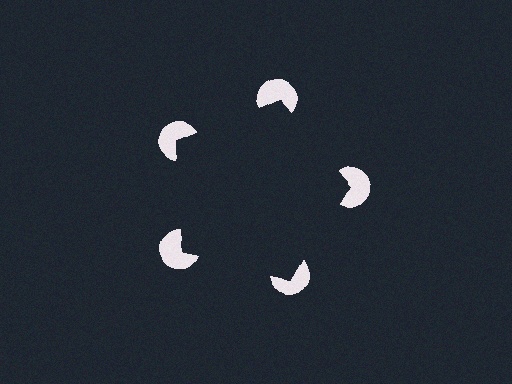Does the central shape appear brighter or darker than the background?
It typically appears slightly darker than the background, even though no actual brightness change is drawn.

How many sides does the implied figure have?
5 sides.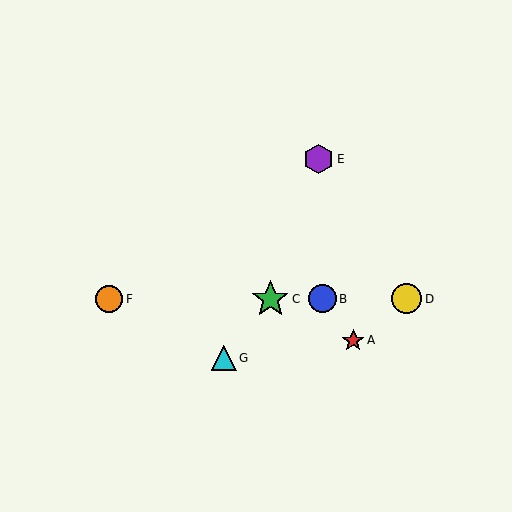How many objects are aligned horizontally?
4 objects (B, C, D, F) are aligned horizontally.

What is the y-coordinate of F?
Object F is at y≈299.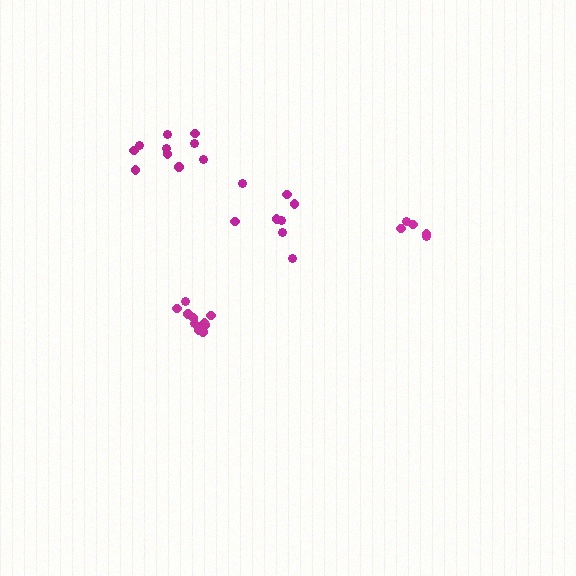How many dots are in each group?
Group 1: 10 dots, Group 2: 11 dots, Group 3: 5 dots, Group 4: 8 dots (34 total).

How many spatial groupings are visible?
There are 4 spatial groupings.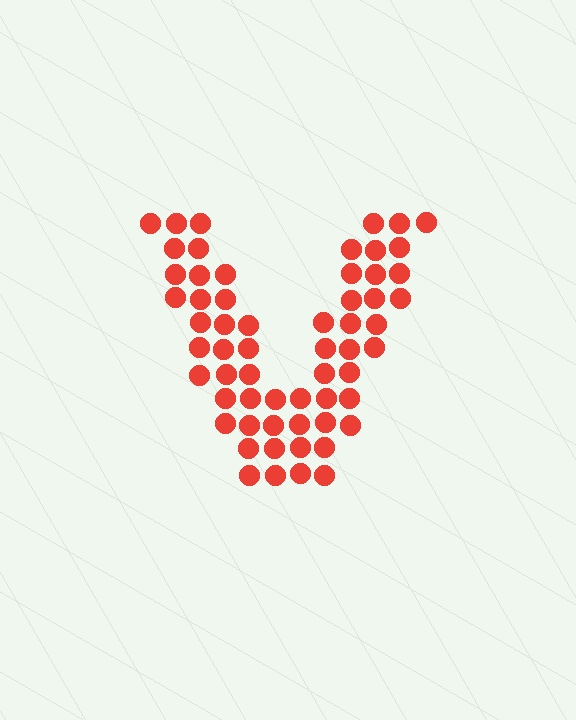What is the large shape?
The large shape is the letter V.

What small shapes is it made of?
It is made of small circles.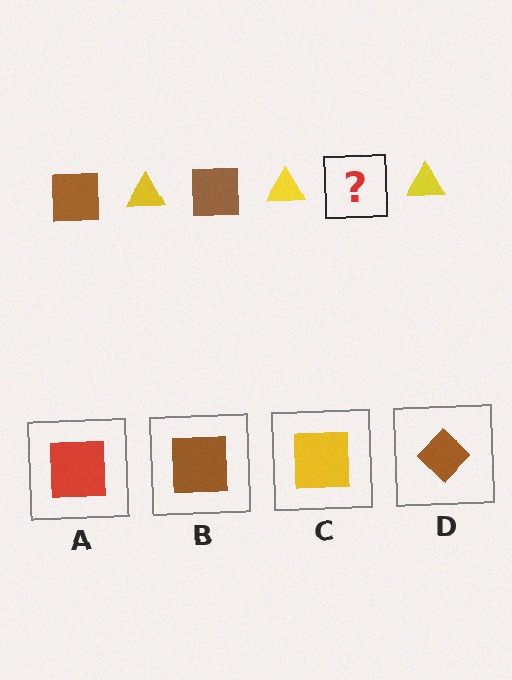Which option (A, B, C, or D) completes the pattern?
B.